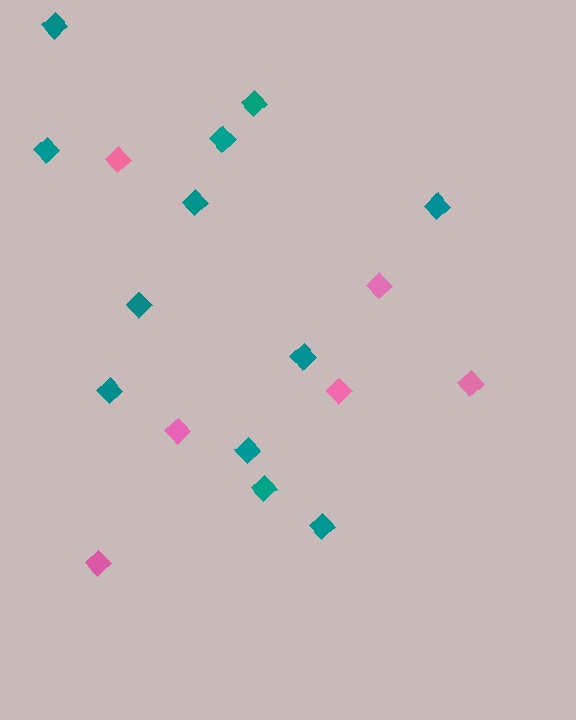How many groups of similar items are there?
There are 2 groups: one group of teal diamonds (12) and one group of pink diamonds (6).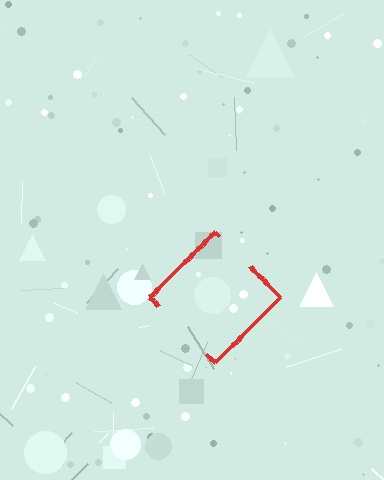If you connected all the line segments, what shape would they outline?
They would outline a diamond.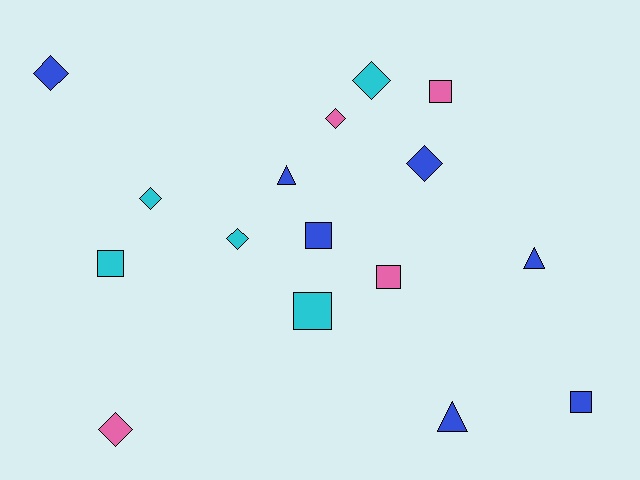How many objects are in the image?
There are 16 objects.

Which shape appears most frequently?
Diamond, with 7 objects.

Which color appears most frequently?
Blue, with 7 objects.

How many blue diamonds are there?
There are 2 blue diamonds.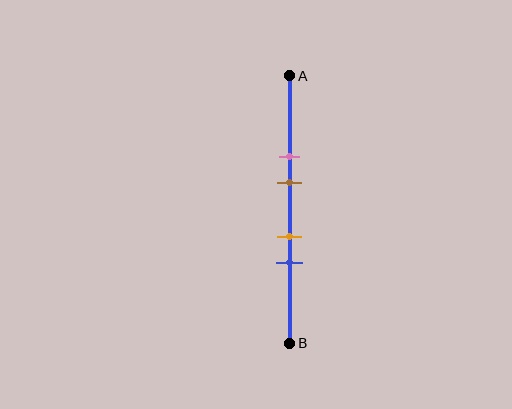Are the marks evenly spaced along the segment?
No, the marks are not evenly spaced.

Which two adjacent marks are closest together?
The orange and blue marks are the closest adjacent pair.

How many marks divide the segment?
There are 4 marks dividing the segment.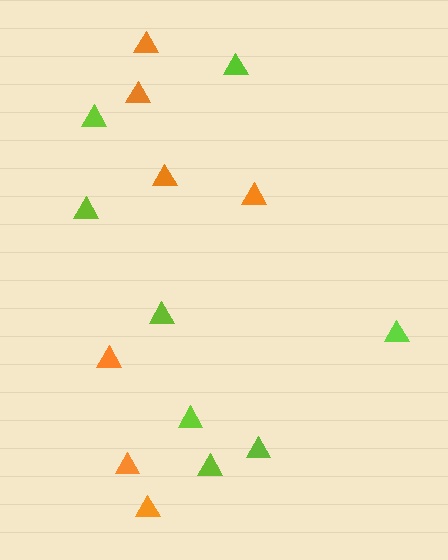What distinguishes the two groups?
There are 2 groups: one group of orange triangles (7) and one group of lime triangles (8).